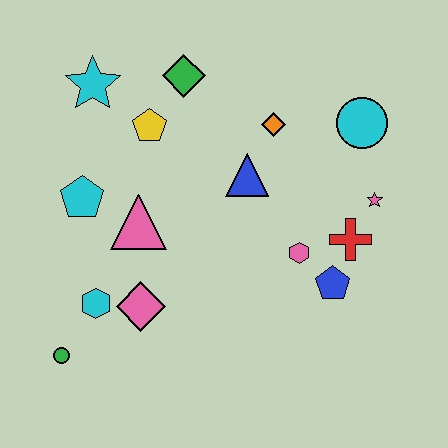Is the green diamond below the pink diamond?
No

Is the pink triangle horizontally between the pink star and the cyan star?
Yes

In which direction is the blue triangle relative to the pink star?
The blue triangle is to the left of the pink star.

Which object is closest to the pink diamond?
The cyan hexagon is closest to the pink diamond.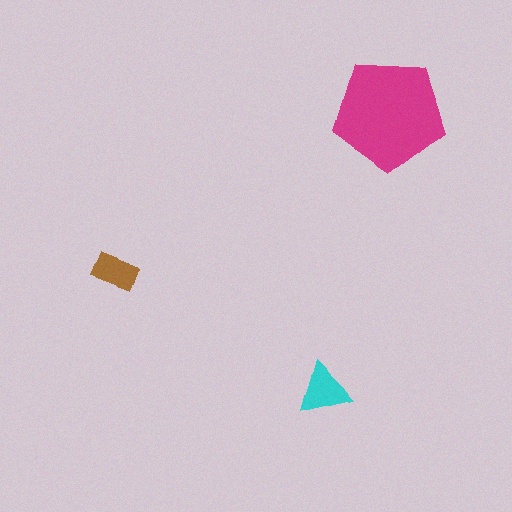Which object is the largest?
The magenta pentagon.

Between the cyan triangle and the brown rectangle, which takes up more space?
The cyan triangle.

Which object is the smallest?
The brown rectangle.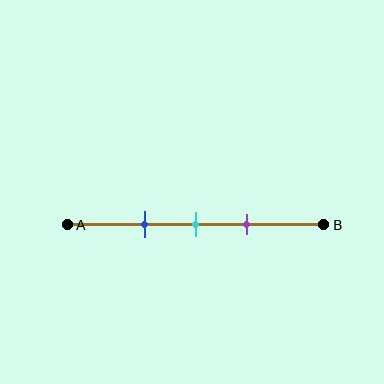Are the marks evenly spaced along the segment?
Yes, the marks are approximately evenly spaced.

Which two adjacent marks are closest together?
The cyan and purple marks are the closest adjacent pair.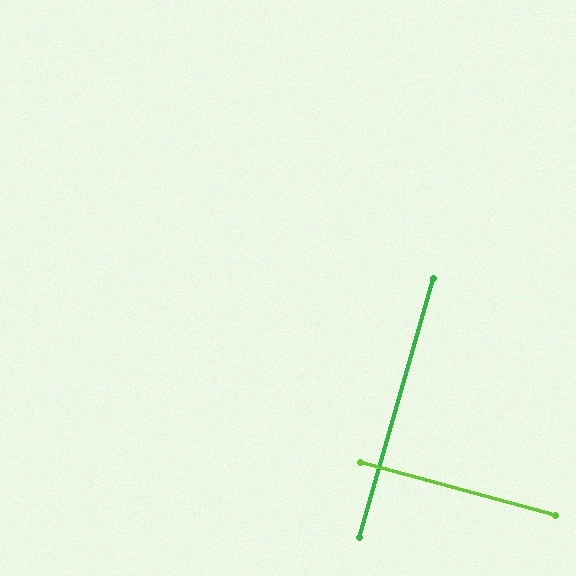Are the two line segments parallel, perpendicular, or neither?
Perpendicular — they meet at approximately 89°.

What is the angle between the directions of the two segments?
Approximately 89 degrees.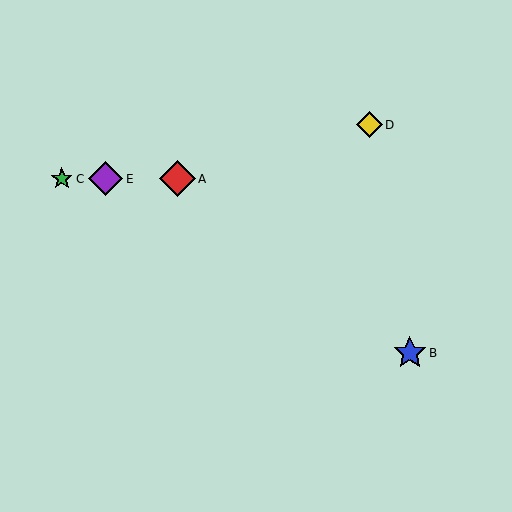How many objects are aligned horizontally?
3 objects (A, C, E) are aligned horizontally.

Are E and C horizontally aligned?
Yes, both are at y≈179.